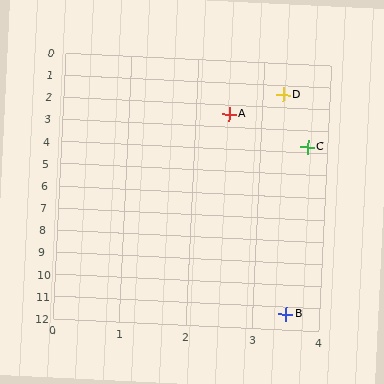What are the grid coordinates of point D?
Point D is at approximately (3.3, 1.4).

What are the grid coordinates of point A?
Point A is at approximately (2.5, 2.4).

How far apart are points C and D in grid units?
Points C and D are about 2.3 grid units apart.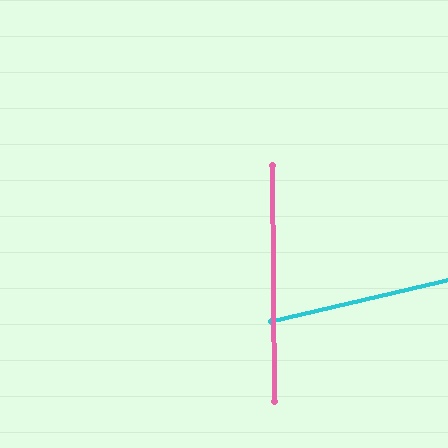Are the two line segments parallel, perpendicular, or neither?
Neither parallel nor perpendicular — they differ by about 77°.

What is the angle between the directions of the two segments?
Approximately 77 degrees.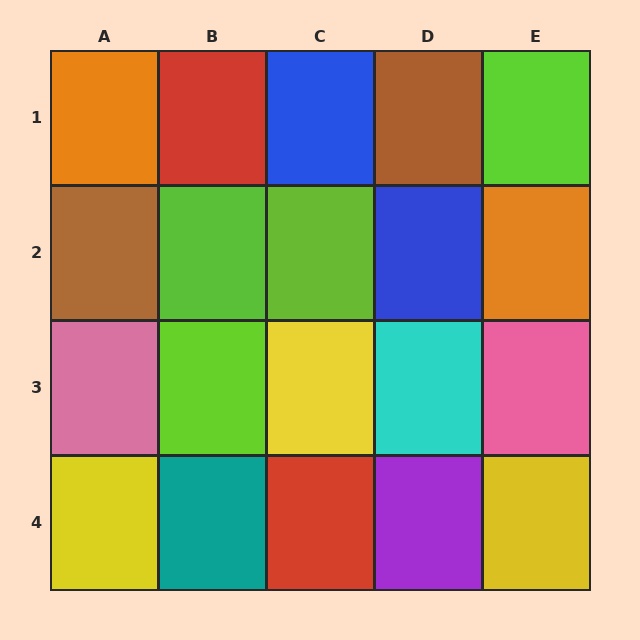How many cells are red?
2 cells are red.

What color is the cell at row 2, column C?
Lime.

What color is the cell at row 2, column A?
Brown.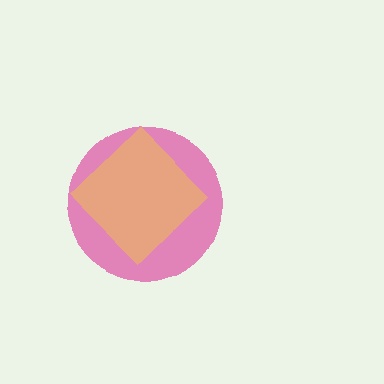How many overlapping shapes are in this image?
There are 2 overlapping shapes in the image.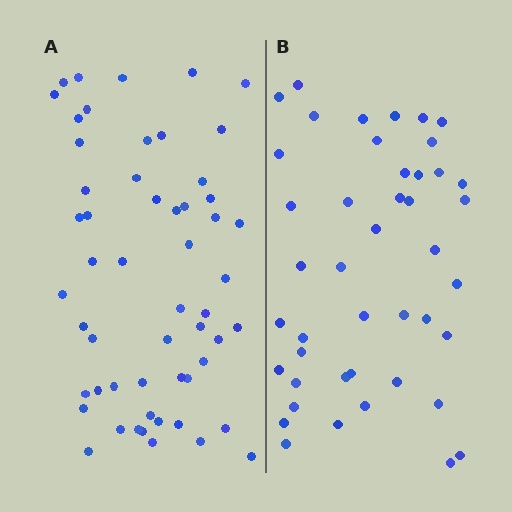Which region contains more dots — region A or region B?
Region A (the left region) has more dots.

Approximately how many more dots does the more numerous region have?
Region A has roughly 12 or so more dots than region B.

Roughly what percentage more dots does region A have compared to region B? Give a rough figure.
About 25% more.